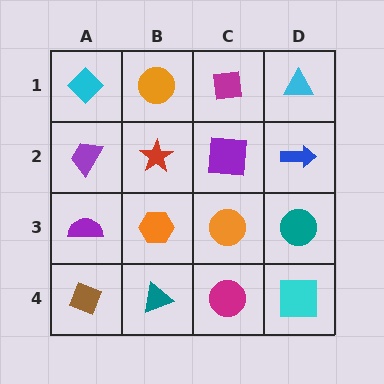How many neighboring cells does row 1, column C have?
3.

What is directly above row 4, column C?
An orange circle.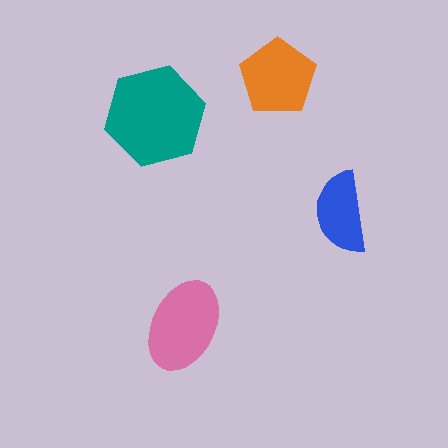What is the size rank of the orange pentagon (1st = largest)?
3rd.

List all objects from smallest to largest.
The blue semicircle, the orange pentagon, the pink ellipse, the teal hexagon.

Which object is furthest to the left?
The teal hexagon is leftmost.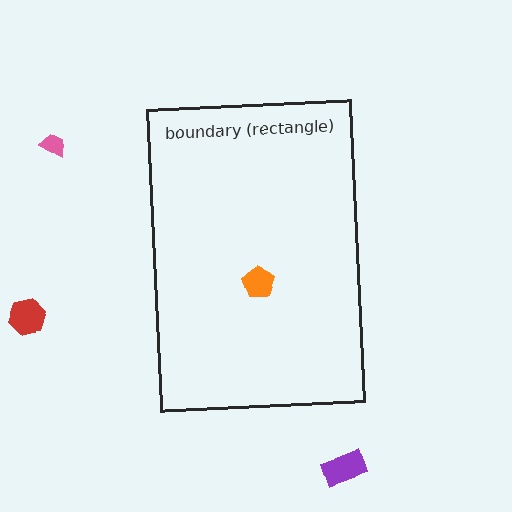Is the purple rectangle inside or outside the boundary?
Outside.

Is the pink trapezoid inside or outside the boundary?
Outside.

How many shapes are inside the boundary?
1 inside, 3 outside.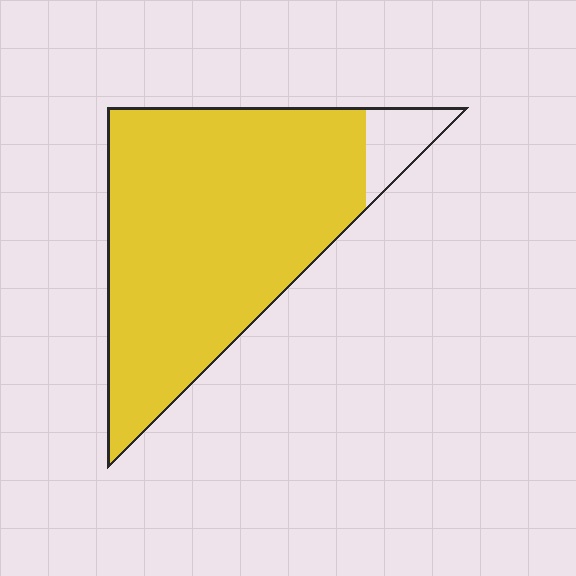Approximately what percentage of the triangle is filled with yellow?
Approximately 90%.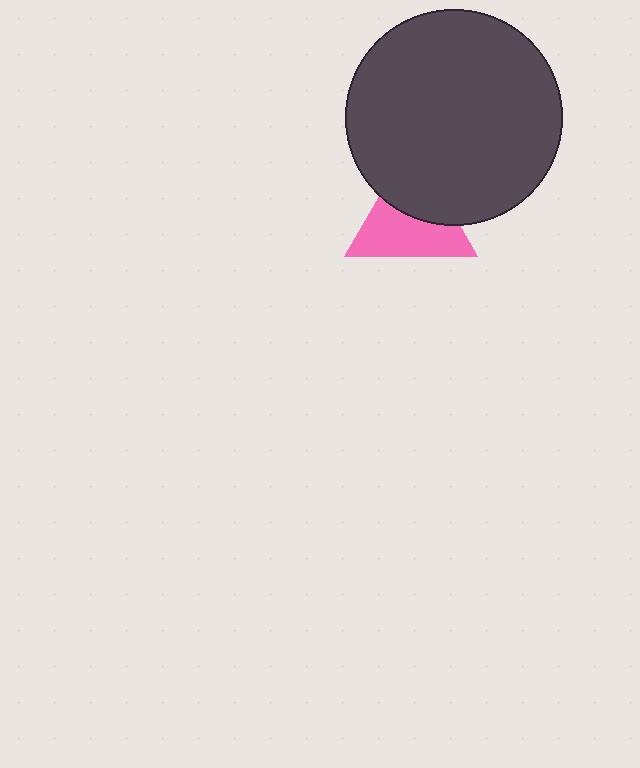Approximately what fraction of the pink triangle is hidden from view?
Roughly 41% of the pink triangle is hidden behind the dark gray circle.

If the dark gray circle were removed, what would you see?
You would see the complete pink triangle.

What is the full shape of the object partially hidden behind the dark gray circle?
The partially hidden object is a pink triangle.